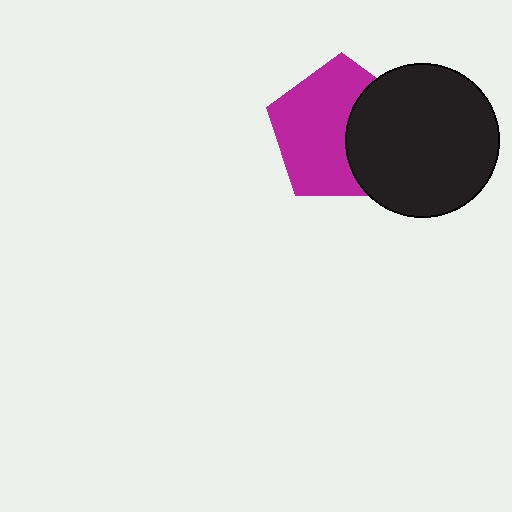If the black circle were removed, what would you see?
You would see the complete magenta pentagon.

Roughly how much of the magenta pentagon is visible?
About half of it is visible (roughly 62%).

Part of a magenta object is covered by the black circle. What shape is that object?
It is a pentagon.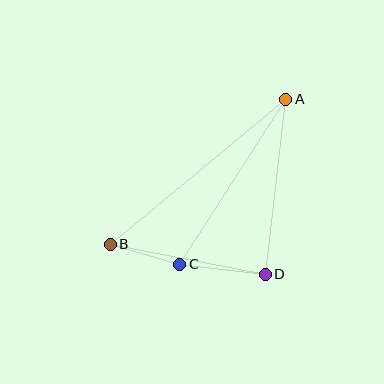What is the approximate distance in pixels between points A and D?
The distance between A and D is approximately 177 pixels.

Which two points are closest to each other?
Points B and C are closest to each other.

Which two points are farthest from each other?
Points A and B are farthest from each other.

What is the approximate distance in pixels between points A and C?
The distance between A and C is approximately 196 pixels.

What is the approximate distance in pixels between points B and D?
The distance between B and D is approximately 158 pixels.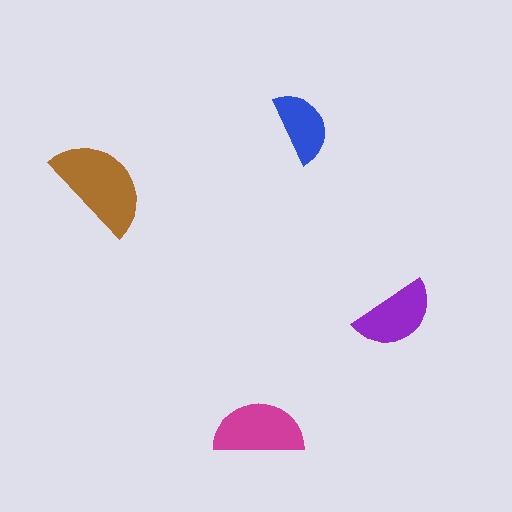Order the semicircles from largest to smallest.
the brown one, the magenta one, the purple one, the blue one.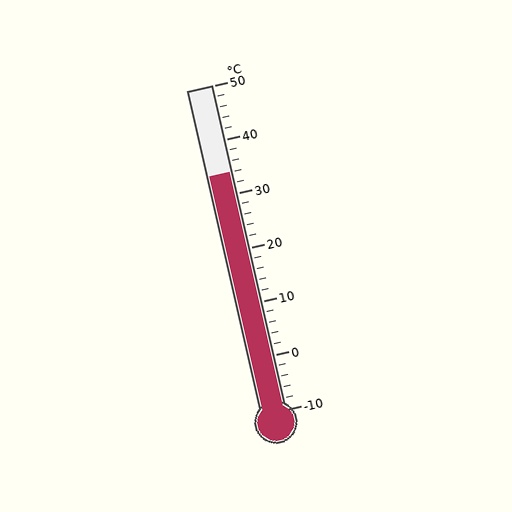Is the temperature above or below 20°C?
The temperature is above 20°C.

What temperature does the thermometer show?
The thermometer shows approximately 34°C.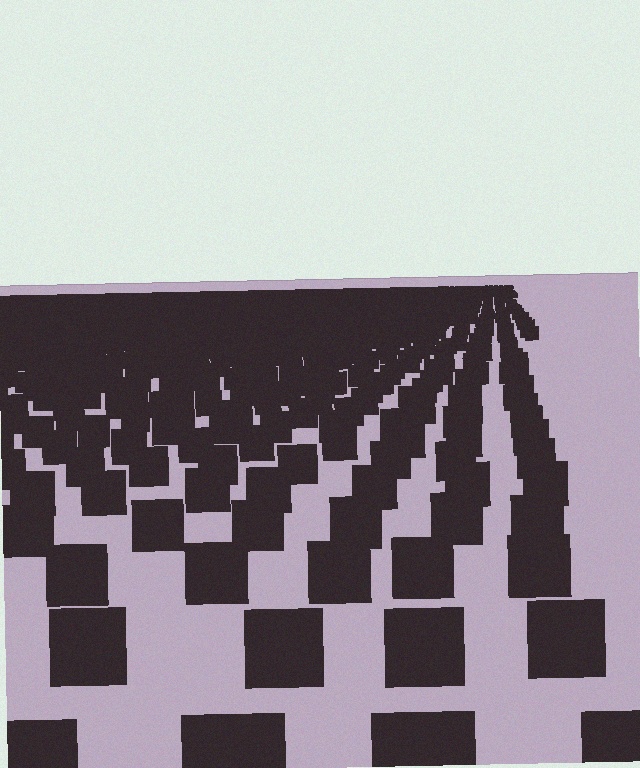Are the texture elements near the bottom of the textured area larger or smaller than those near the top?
Larger. Near the bottom, elements are closer to the viewer and appear at a bigger on-screen size.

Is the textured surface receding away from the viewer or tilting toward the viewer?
The surface is receding away from the viewer. Texture elements get smaller and denser toward the top.